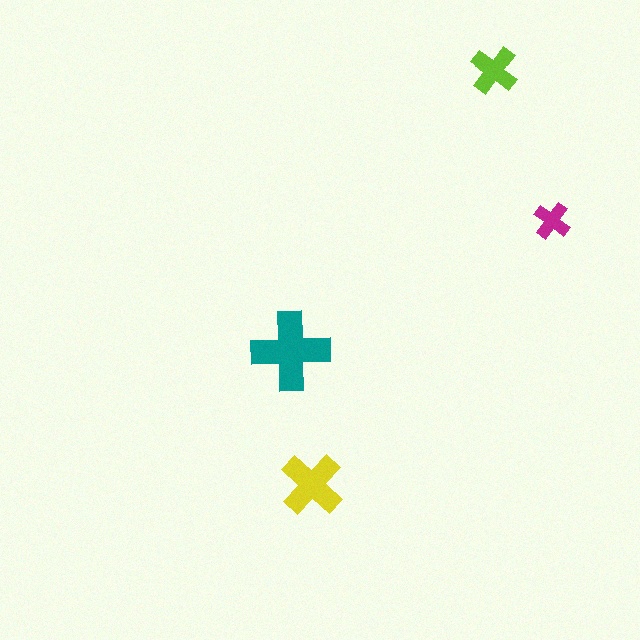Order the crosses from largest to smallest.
the teal one, the yellow one, the lime one, the magenta one.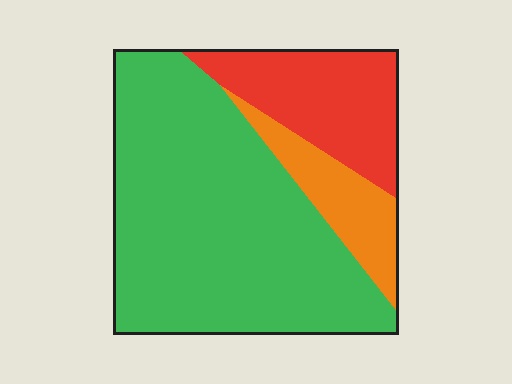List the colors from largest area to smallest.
From largest to smallest: green, red, orange.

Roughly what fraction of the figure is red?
Red covers around 20% of the figure.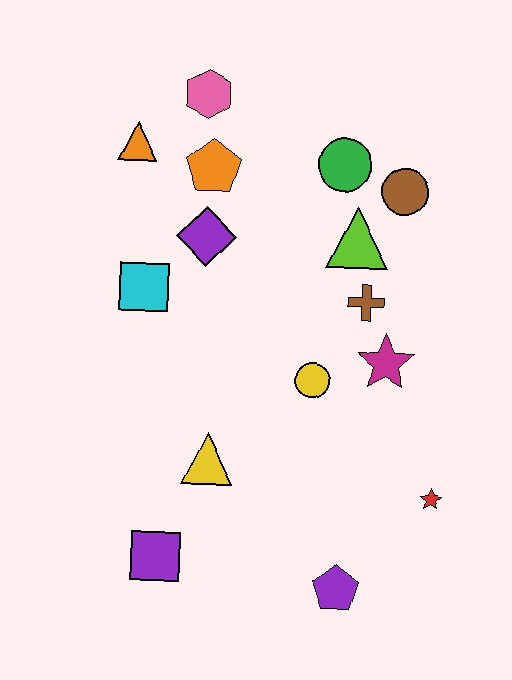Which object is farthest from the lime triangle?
The purple square is farthest from the lime triangle.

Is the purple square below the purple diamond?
Yes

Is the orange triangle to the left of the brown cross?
Yes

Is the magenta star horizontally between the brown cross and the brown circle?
Yes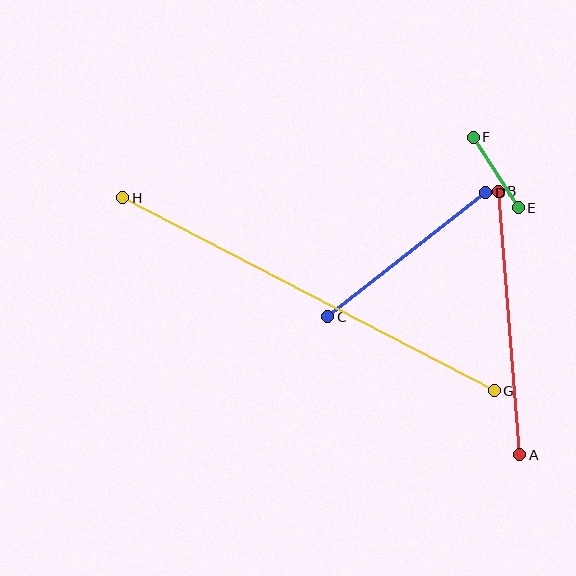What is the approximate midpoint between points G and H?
The midpoint is at approximately (308, 294) pixels.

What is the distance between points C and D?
The distance is approximately 200 pixels.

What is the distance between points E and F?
The distance is approximately 84 pixels.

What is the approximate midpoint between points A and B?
The midpoint is at approximately (509, 323) pixels.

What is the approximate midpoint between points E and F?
The midpoint is at approximately (496, 172) pixels.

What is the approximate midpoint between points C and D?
The midpoint is at approximately (407, 255) pixels.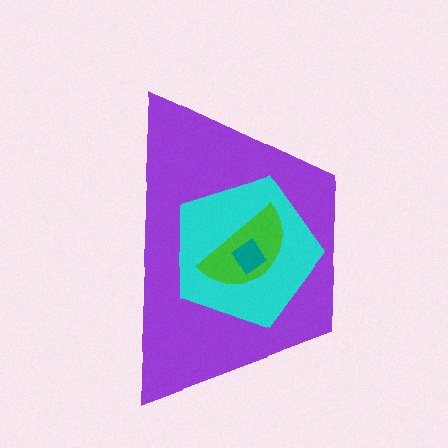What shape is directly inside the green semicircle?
The teal diamond.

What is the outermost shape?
The purple trapezoid.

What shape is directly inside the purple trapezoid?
The cyan pentagon.